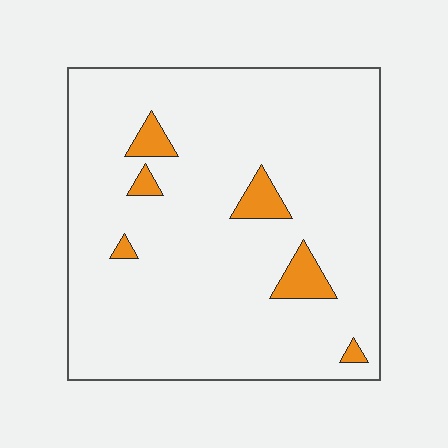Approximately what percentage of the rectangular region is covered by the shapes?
Approximately 5%.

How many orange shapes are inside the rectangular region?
6.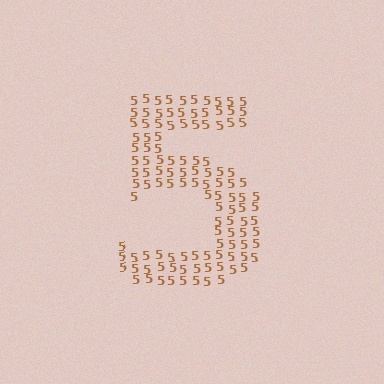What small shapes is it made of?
It is made of small digit 5's.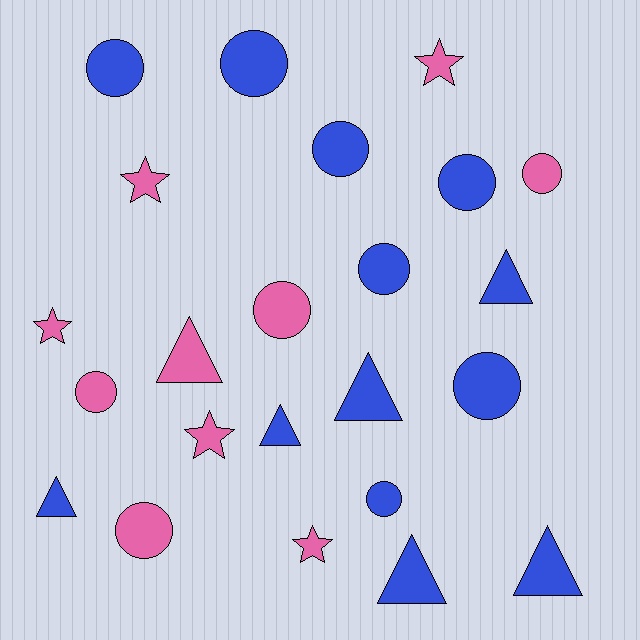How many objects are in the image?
There are 23 objects.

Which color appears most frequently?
Blue, with 13 objects.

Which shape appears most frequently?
Circle, with 11 objects.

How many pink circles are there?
There are 4 pink circles.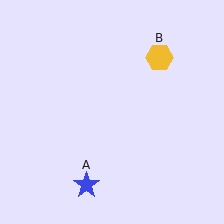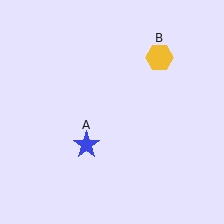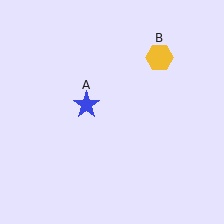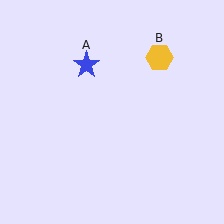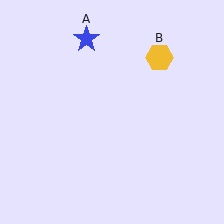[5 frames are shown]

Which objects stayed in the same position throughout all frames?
Yellow hexagon (object B) remained stationary.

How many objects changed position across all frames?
1 object changed position: blue star (object A).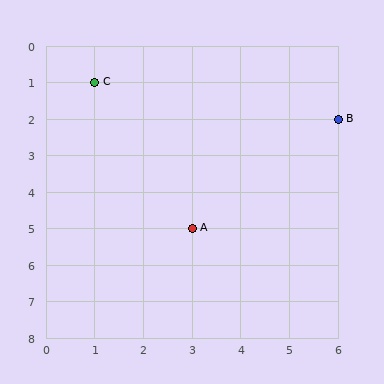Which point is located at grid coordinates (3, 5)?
Point A is at (3, 5).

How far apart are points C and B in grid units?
Points C and B are 5 columns and 1 row apart (about 5.1 grid units diagonally).